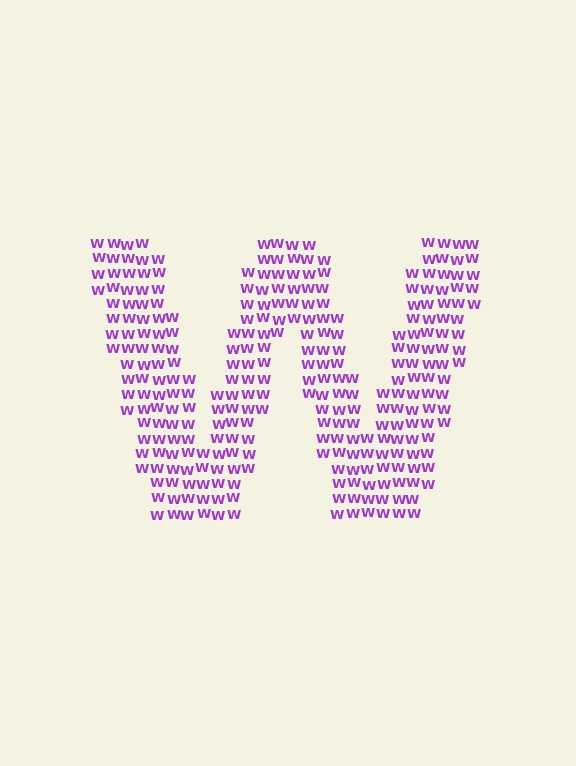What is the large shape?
The large shape is the letter W.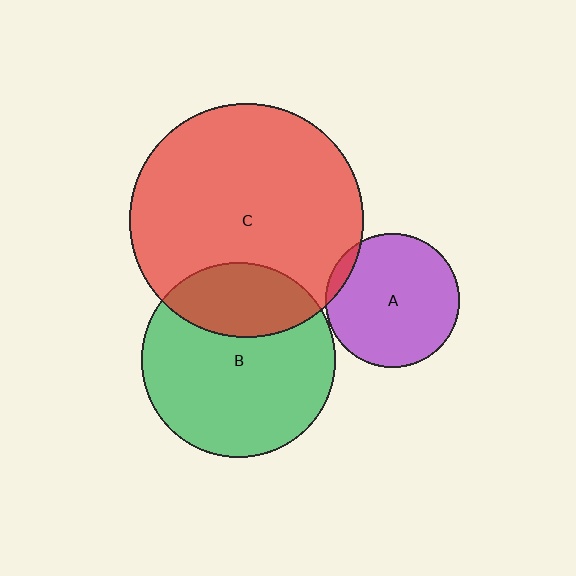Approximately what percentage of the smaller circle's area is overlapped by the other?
Approximately 30%.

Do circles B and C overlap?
Yes.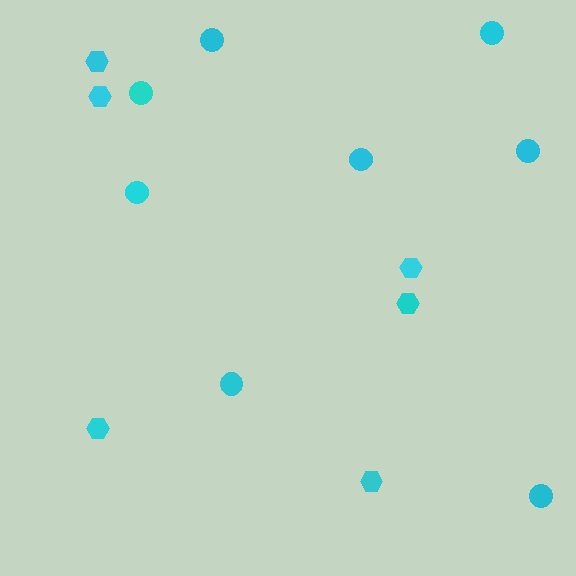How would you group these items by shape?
There are 2 groups: one group of circles (8) and one group of hexagons (6).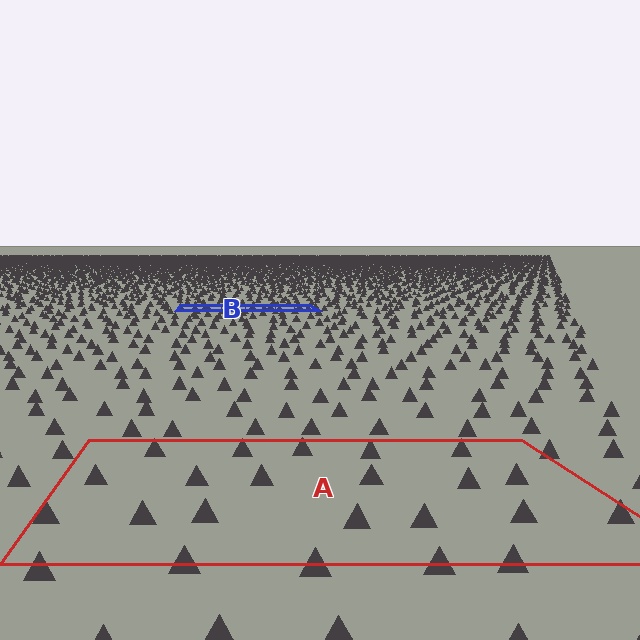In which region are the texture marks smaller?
The texture marks are smaller in region B, because it is farther away.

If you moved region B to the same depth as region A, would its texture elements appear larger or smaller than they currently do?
They would appear larger. At a closer depth, the same texture elements are projected at a bigger on-screen size.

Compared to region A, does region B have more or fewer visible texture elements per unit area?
Region B has more texture elements per unit area — they are packed more densely because it is farther away.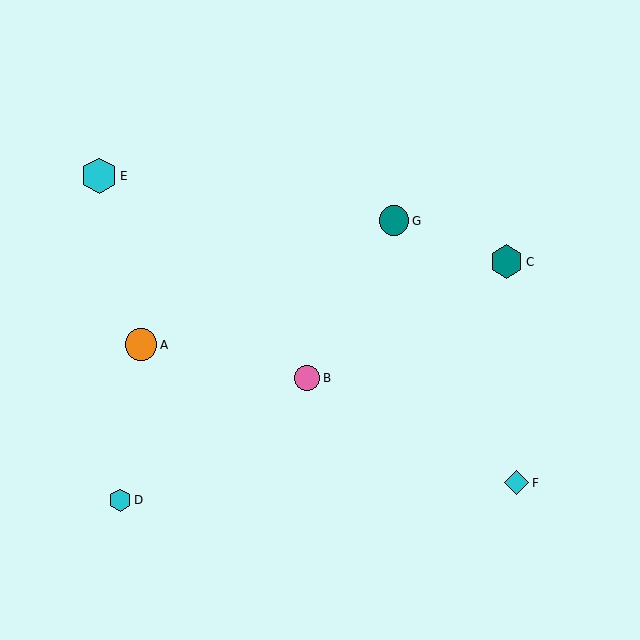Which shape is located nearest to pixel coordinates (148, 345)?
The orange circle (labeled A) at (141, 345) is nearest to that location.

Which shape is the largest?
The cyan hexagon (labeled E) is the largest.